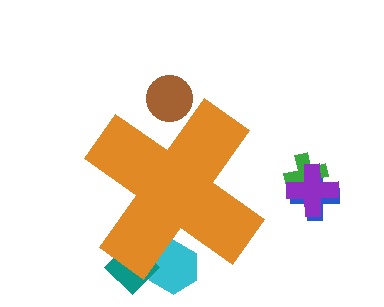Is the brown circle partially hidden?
Yes, the brown circle is partially hidden behind the orange cross.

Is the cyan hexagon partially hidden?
Yes, the cyan hexagon is partially hidden behind the orange cross.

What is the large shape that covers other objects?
An orange cross.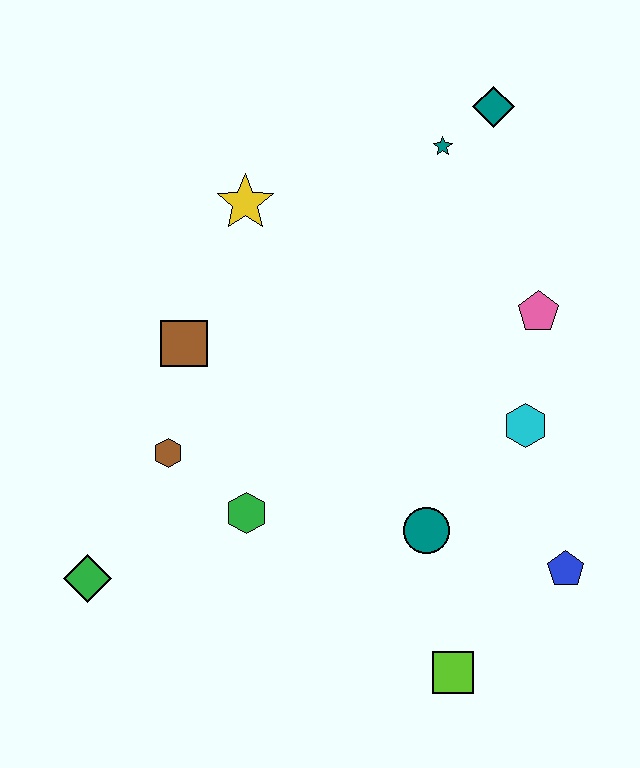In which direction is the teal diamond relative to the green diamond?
The teal diamond is above the green diamond.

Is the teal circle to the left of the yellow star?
No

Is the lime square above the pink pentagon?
No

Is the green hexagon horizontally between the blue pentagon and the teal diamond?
No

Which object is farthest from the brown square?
The blue pentagon is farthest from the brown square.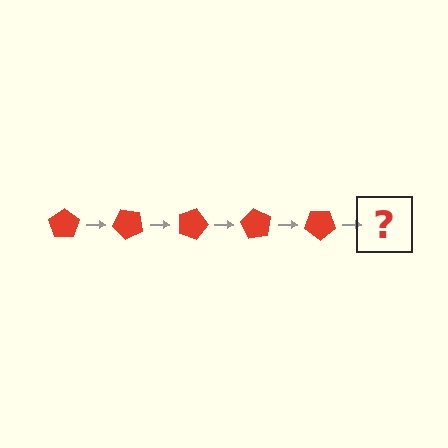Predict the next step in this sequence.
The next step is a red pentagon rotated 225 degrees.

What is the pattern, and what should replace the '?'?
The pattern is that the pentagon rotates 45 degrees each step. The '?' should be a red pentagon rotated 225 degrees.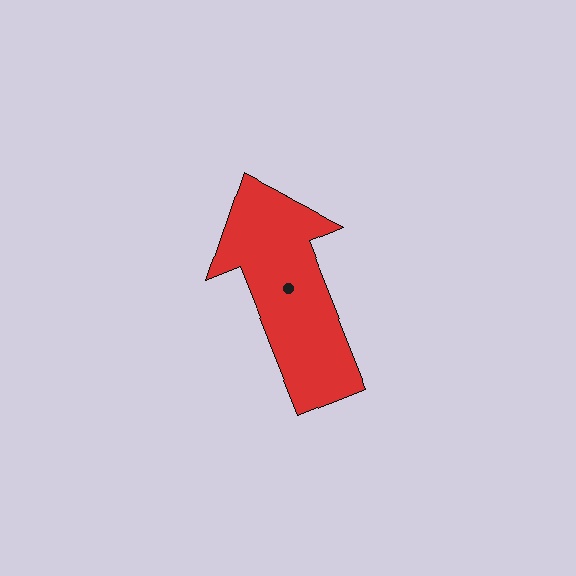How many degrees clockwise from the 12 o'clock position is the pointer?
Approximately 338 degrees.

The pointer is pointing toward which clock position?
Roughly 11 o'clock.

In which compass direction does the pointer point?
North.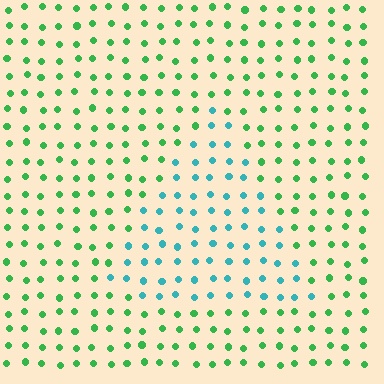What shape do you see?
I see a triangle.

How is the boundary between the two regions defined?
The boundary is defined purely by a slight shift in hue (about 50 degrees). Spacing, size, and orientation are identical on both sides.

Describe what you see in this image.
The image is filled with small green elements in a uniform arrangement. A triangle-shaped region is visible where the elements are tinted to a slightly different hue, forming a subtle color boundary.